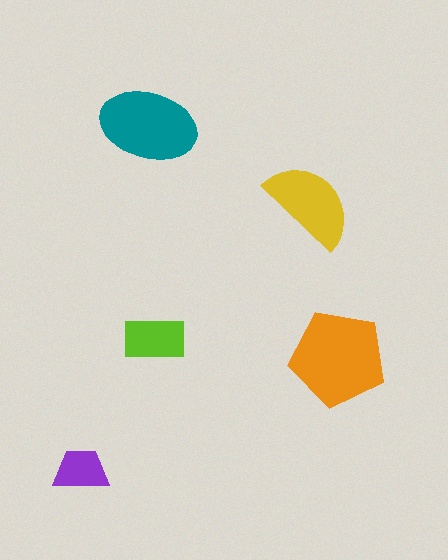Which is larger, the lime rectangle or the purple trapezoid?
The lime rectangle.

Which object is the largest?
The orange pentagon.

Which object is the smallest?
The purple trapezoid.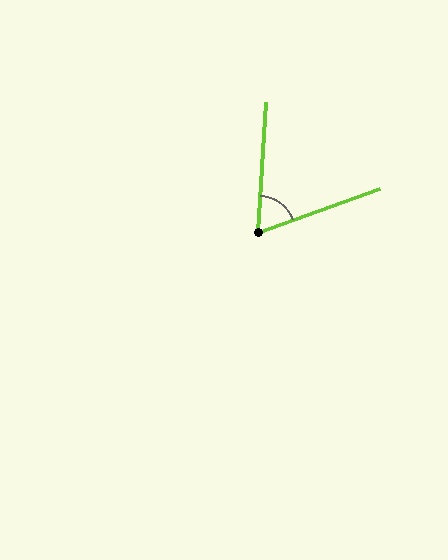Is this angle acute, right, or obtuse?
It is acute.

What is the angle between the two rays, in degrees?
Approximately 67 degrees.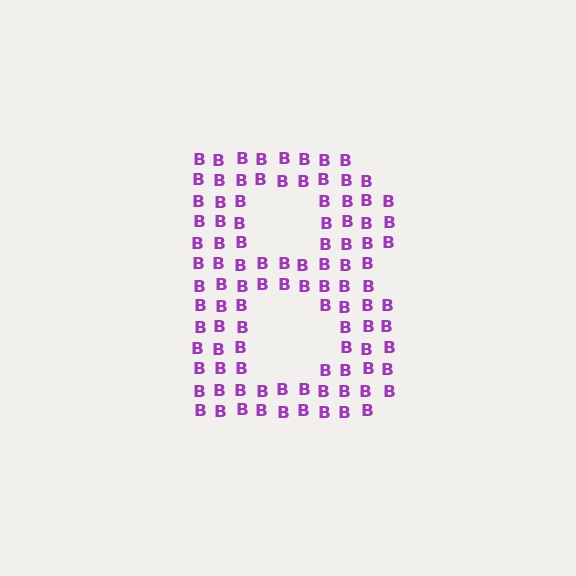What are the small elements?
The small elements are letter B's.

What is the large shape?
The large shape is the letter B.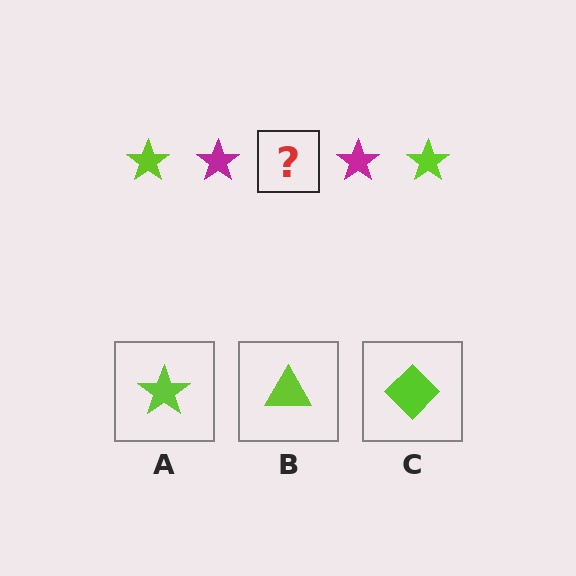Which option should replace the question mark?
Option A.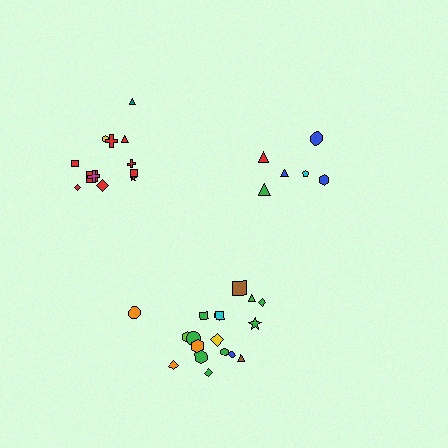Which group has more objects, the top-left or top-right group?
The top-left group.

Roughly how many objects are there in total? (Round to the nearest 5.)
Roughly 35 objects in total.